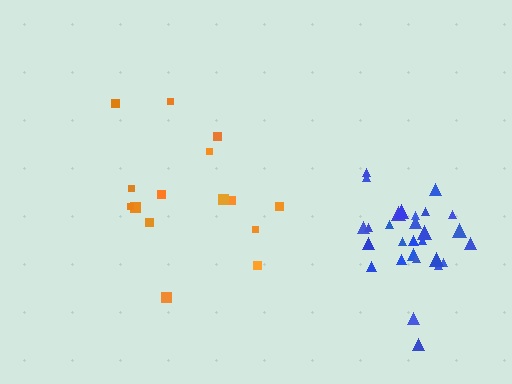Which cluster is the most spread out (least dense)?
Orange.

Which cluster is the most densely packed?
Blue.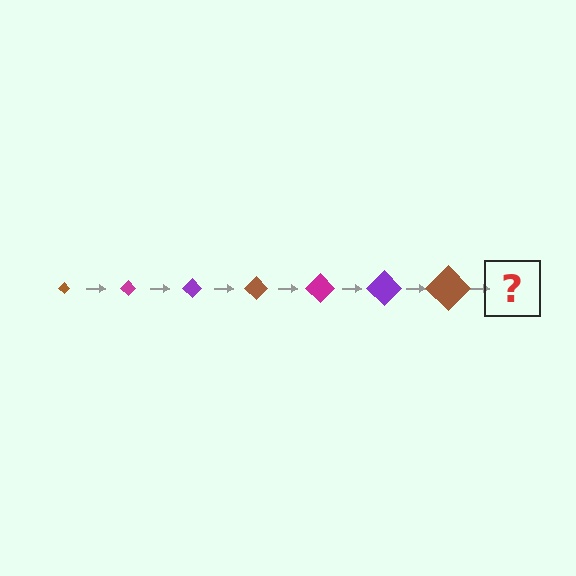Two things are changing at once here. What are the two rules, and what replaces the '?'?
The two rules are that the diamond grows larger each step and the color cycles through brown, magenta, and purple. The '?' should be a magenta diamond, larger than the previous one.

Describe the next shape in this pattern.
It should be a magenta diamond, larger than the previous one.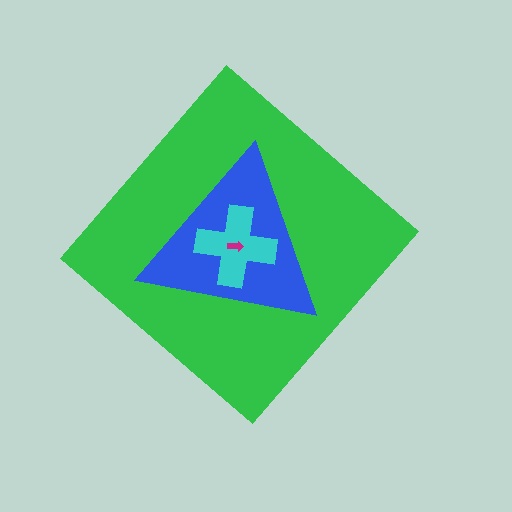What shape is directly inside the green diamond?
The blue triangle.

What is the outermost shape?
The green diamond.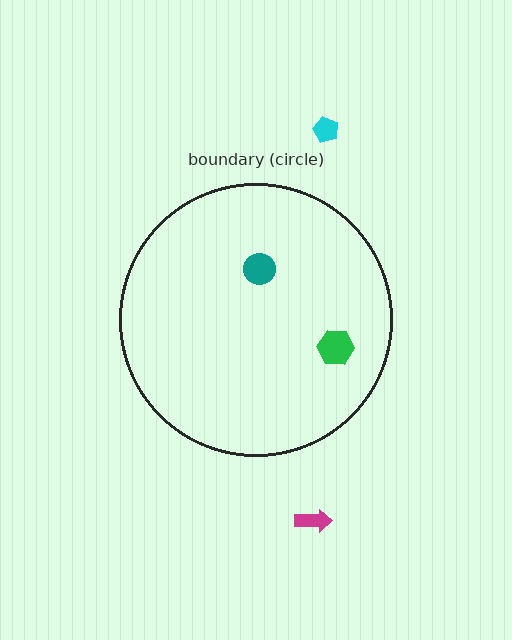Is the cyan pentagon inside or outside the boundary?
Outside.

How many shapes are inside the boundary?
2 inside, 2 outside.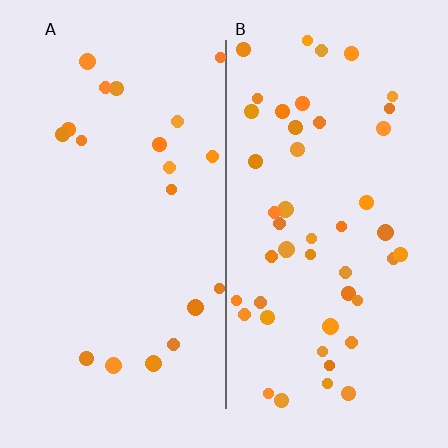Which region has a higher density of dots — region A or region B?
B (the right).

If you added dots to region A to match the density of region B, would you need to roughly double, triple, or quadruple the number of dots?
Approximately double.